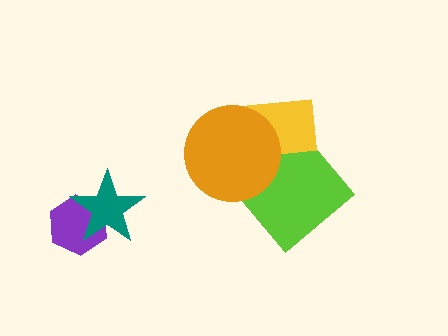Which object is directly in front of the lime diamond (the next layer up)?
The yellow rectangle is directly in front of the lime diamond.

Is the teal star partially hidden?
No, no other shape covers it.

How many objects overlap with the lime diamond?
2 objects overlap with the lime diamond.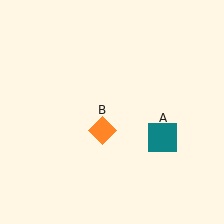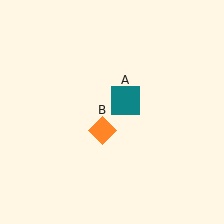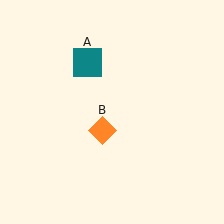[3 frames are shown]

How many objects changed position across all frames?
1 object changed position: teal square (object A).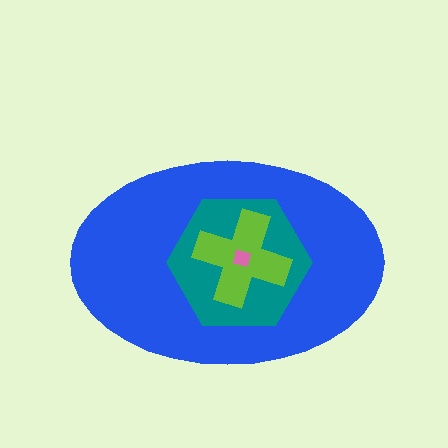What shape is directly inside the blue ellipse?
The teal hexagon.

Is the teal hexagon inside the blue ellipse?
Yes.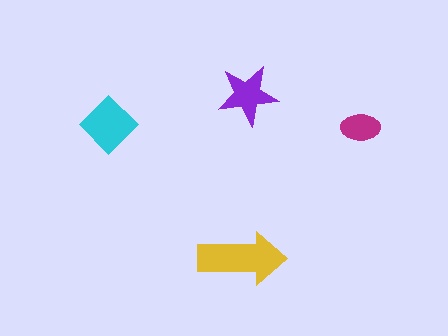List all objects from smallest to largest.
The magenta ellipse, the purple star, the cyan diamond, the yellow arrow.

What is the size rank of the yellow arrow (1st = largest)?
1st.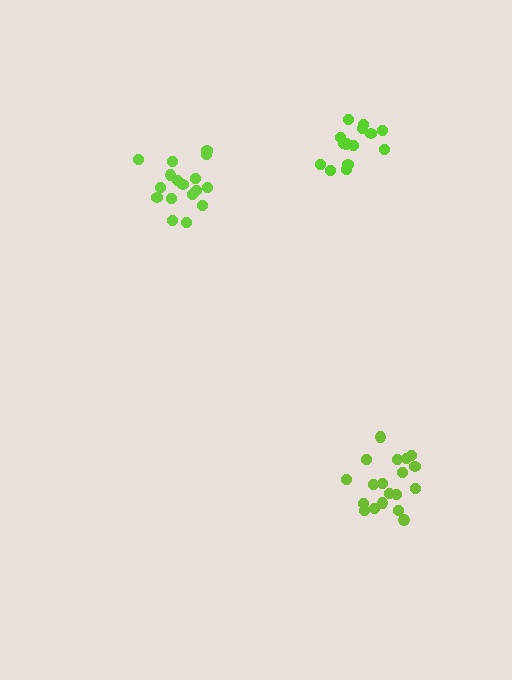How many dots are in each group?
Group 1: 17 dots, Group 2: 14 dots, Group 3: 19 dots (50 total).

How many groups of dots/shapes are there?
There are 3 groups.